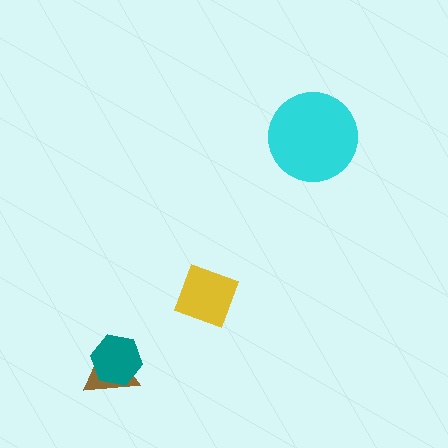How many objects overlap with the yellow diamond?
0 objects overlap with the yellow diamond.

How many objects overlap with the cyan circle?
0 objects overlap with the cyan circle.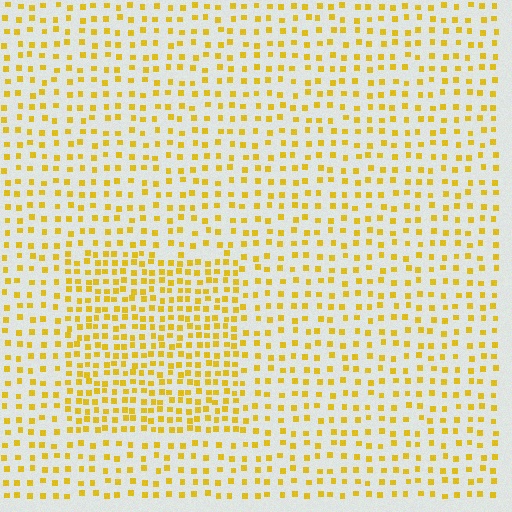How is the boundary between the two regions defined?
The boundary is defined by a change in element density (approximately 1.8x ratio). All elements are the same color, size, and shape.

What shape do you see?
I see a rectangle.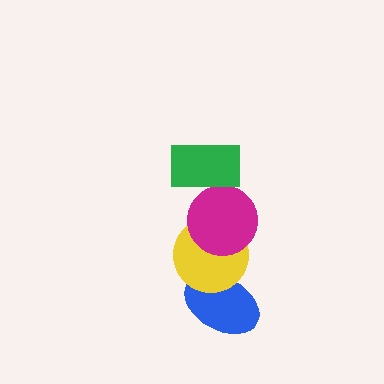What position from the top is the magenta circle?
The magenta circle is 2nd from the top.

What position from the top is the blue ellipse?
The blue ellipse is 4th from the top.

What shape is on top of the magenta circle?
The green rectangle is on top of the magenta circle.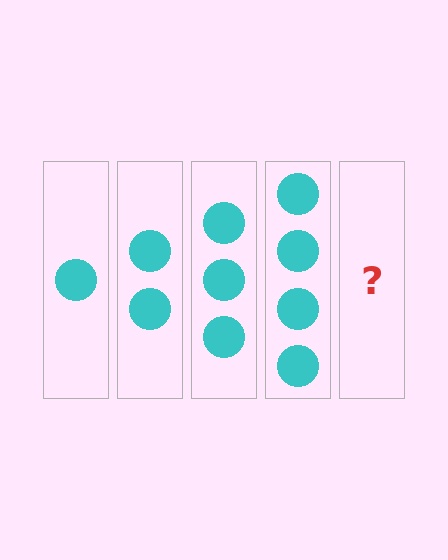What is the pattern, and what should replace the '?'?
The pattern is that each step adds one more circle. The '?' should be 5 circles.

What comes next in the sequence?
The next element should be 5 circles.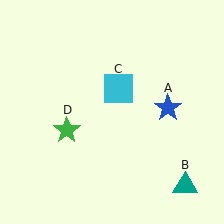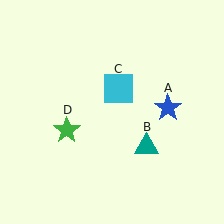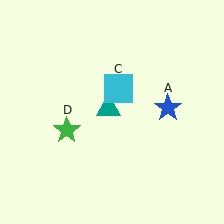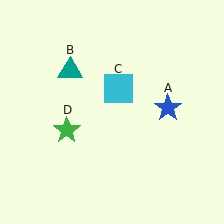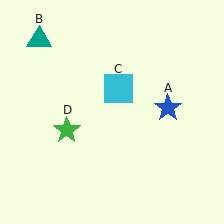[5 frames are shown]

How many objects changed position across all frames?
1 object changed position: teal triangle (object B).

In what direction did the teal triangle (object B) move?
The teal triangle (object B) moved up and to the left.